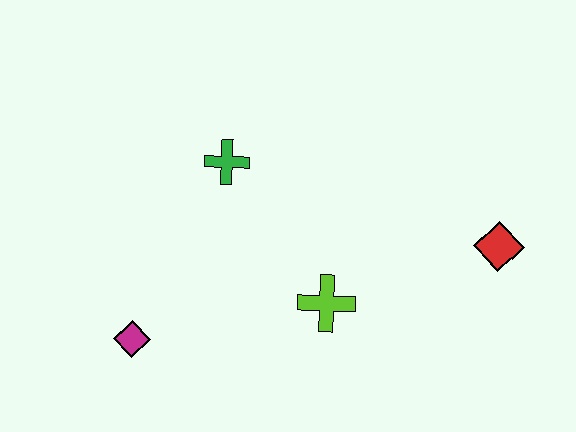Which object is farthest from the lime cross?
The magenta diamond is farthest from the lime cross.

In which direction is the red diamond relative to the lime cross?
The red diamond is to the right of the lime cross.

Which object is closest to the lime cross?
The green cross is closest to the lime cross.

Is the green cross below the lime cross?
No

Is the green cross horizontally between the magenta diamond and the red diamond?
Yes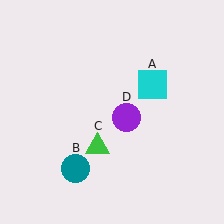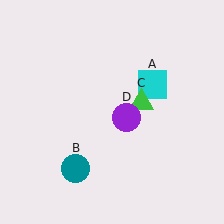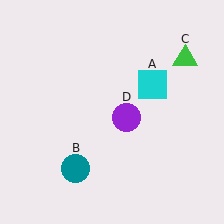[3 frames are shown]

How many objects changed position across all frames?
1 object changed position: green triangle (object C).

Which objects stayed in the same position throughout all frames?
Cyan square (object A) and teal circle (object B) and purple circle (object D) remained stationary.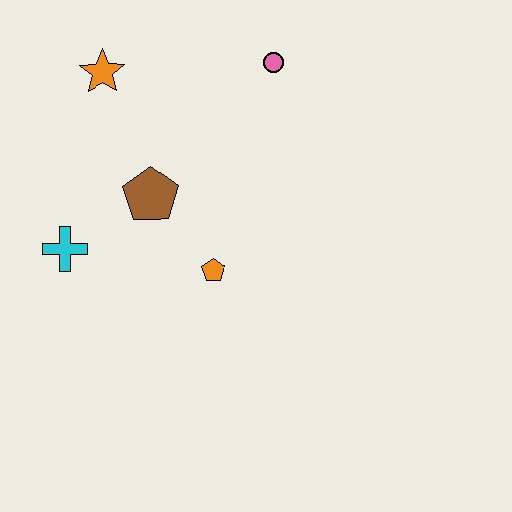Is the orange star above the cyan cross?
Yes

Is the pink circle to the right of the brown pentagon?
Yes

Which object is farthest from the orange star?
The orange pentagon is farthest from the orange star.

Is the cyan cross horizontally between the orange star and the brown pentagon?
No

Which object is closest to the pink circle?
The orange star is closest to the pink circle.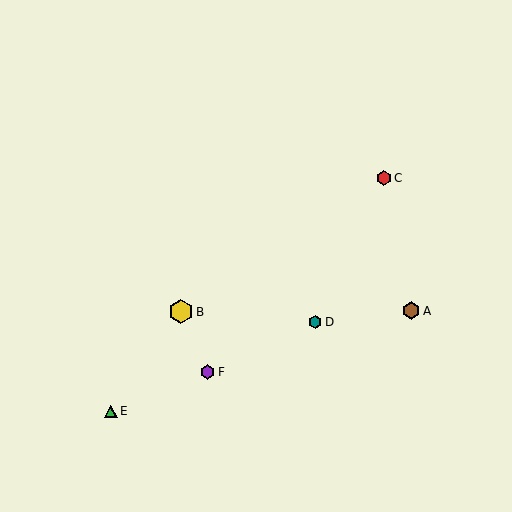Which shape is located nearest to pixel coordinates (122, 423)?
The green triangle (labeled E) at (111, 411) is nearest to that location.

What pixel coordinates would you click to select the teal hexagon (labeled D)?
Click at (315, 322) to select the teal hexagon D.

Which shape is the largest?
The yellow hexagon (labeled B) is the largest.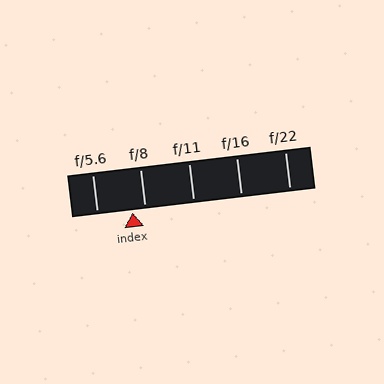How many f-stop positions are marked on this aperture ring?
There are 5 f-stop positions marked.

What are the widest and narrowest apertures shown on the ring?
The widest aperture shown is f/5.6 and the narrowest is f/22.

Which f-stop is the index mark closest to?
The index mark is closest to f/8.